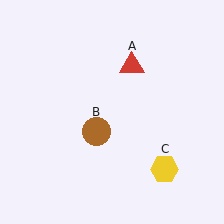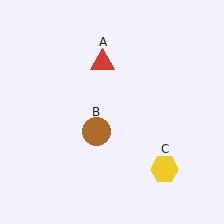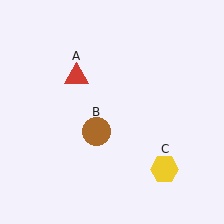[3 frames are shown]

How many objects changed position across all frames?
1 object changed position: red triangle (object A).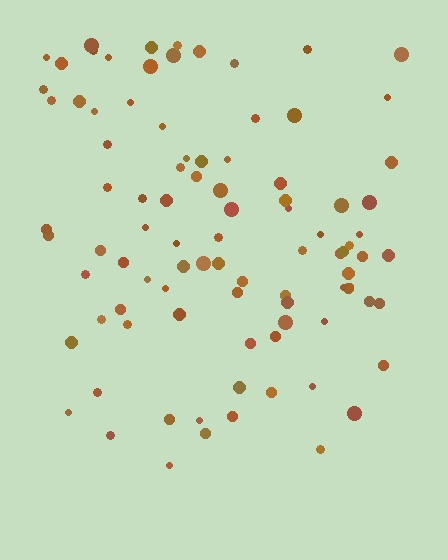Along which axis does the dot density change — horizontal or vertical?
Vertical.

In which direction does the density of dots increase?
From bottom to top, with the top side densest.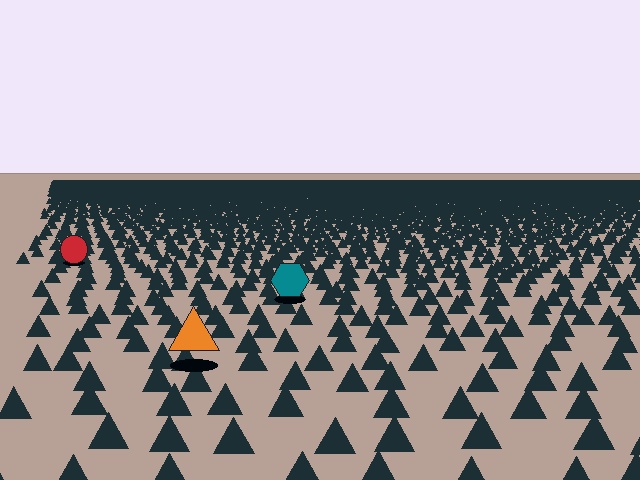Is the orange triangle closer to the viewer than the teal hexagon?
Yes. The orange triangle is closer — you can tell from the texture gradient: the ground texture is coarser near it.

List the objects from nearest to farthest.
From nearest to farthest: the orange triangle, the teal hexagon, the red circle.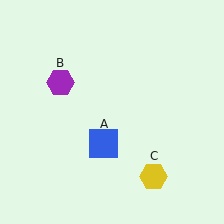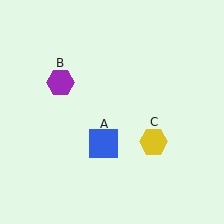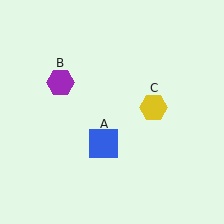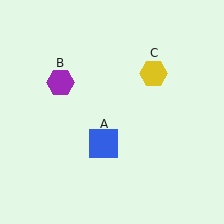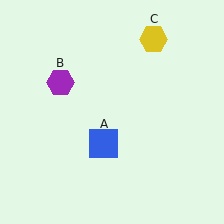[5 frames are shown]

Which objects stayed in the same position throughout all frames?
Blue square (object A) and purple hexagon (object B) remained stationary.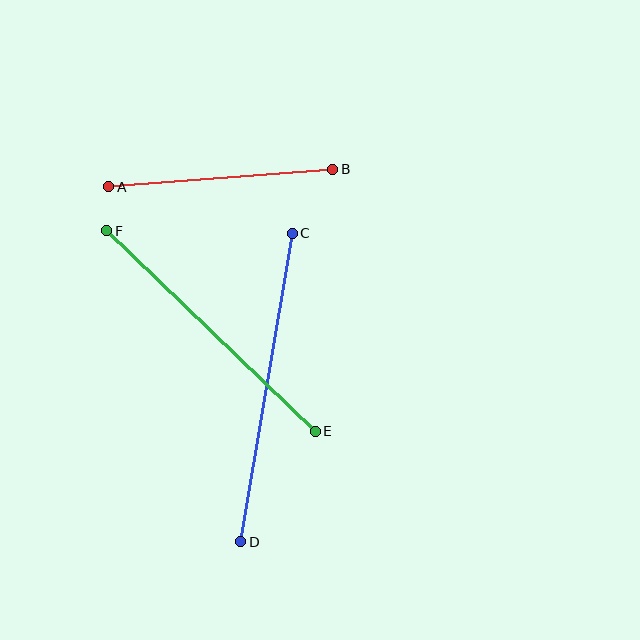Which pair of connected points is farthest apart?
Points C and D are farthest apart.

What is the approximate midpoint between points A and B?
The midpoint is at approximately (221, 178) pixels.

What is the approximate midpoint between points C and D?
The midpoint is at approximately (267, 388) pixels.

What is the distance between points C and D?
The distance is approximately 313 pixels.